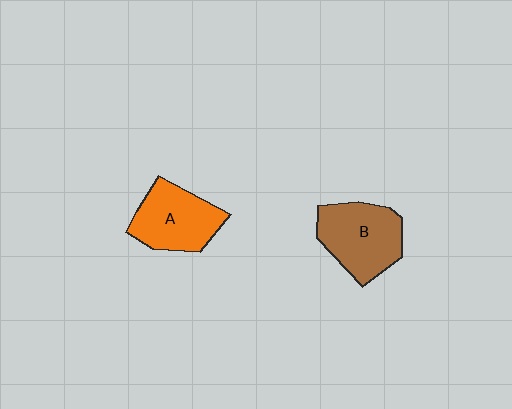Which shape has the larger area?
Shape B (brown).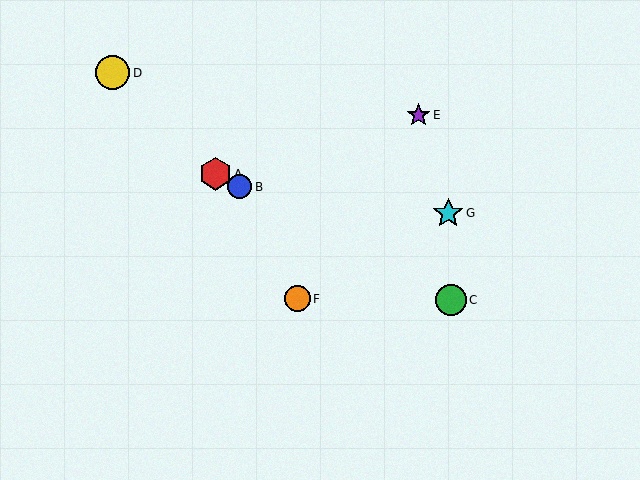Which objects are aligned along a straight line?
Objects A, B, C are aligned along a straight line.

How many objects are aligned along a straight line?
3 objects (A, B, C) are aligned along a straight line.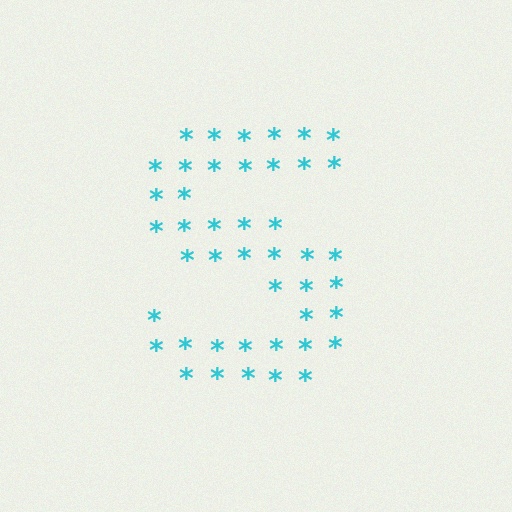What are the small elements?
The small elements are asterisks.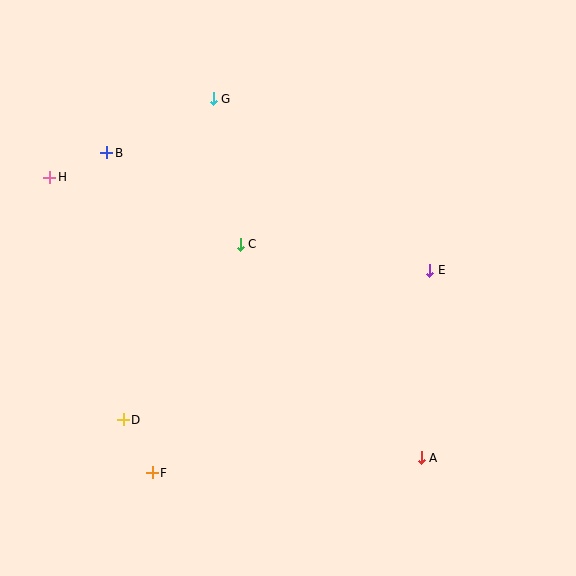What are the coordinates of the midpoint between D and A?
The midpoint between D and A is at (272, 439).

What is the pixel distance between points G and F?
The distance between G and F is 379 pixels.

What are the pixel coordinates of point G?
Point G is at (213, 99).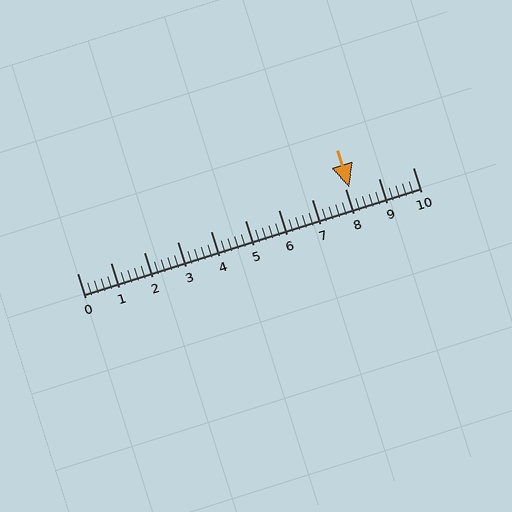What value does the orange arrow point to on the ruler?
The orange arrow points to approximately 8.1.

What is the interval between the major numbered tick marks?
The major tick marks are spaced 1 units apart.